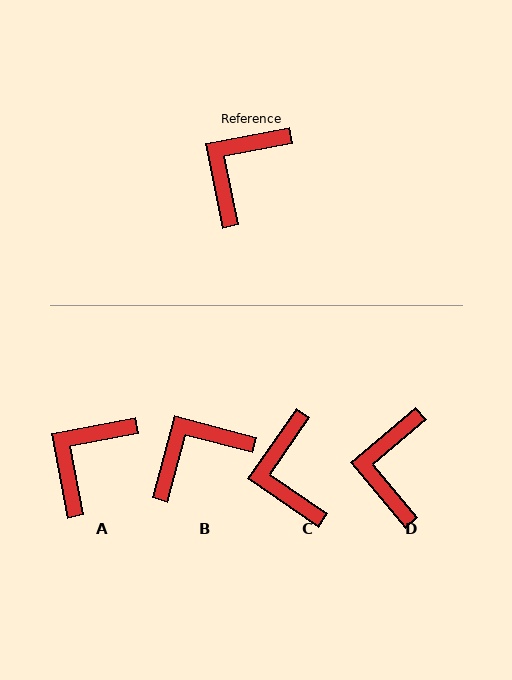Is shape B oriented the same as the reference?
No, it is off by about 26 degrees.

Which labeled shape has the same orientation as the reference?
A.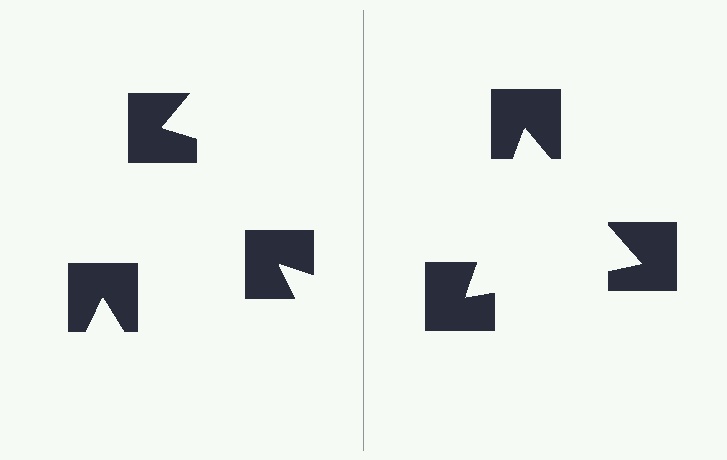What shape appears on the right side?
An illusory triangle.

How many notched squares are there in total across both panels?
6 — 3 on each side.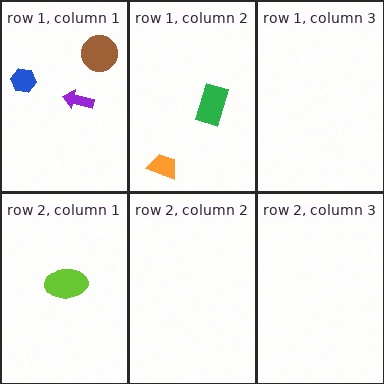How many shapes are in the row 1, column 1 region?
3.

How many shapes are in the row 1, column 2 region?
2.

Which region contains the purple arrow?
The row 1, column 1 region.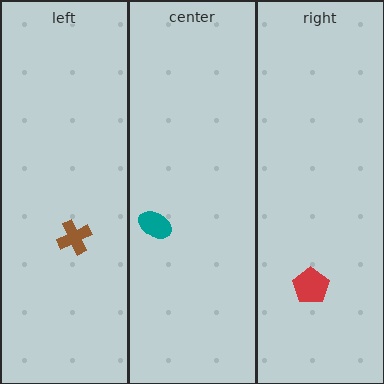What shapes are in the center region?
The teal ellipse.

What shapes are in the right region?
The red pentagon.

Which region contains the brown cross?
The left region.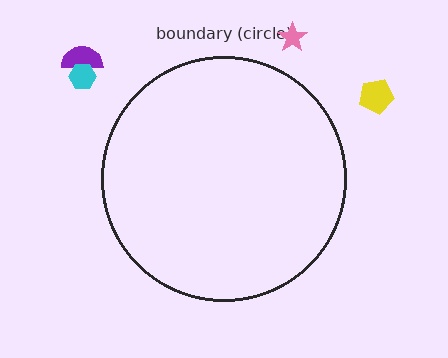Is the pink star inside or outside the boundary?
Outside.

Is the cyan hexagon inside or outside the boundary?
Outside.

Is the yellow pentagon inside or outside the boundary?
Outside.